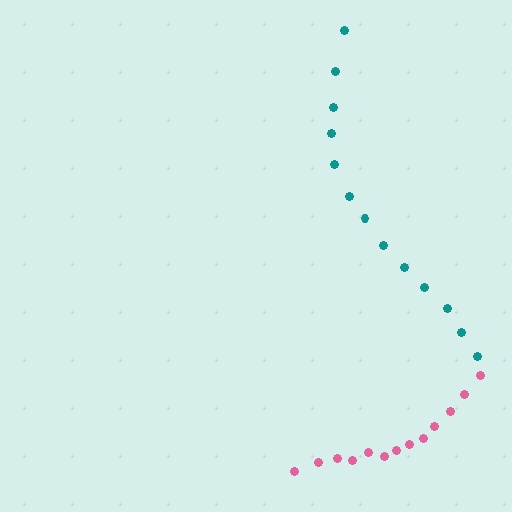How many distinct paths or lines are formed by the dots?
There are 2 distinct paths.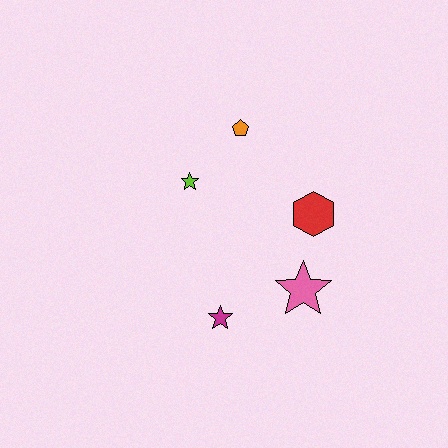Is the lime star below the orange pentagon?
Yes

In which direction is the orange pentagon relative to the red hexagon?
The orange pentagon is above the red hexagon.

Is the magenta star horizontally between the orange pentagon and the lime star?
Yes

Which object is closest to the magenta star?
The pink star is closest to the magenta star.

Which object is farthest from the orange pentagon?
The magenta star is farthest from the orange pentagon.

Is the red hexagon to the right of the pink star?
Yes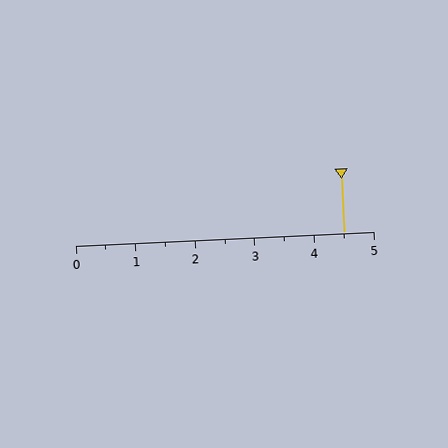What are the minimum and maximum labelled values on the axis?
The axis runs from 0 to 5.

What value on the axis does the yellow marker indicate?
The marker indicates approximately 4.5.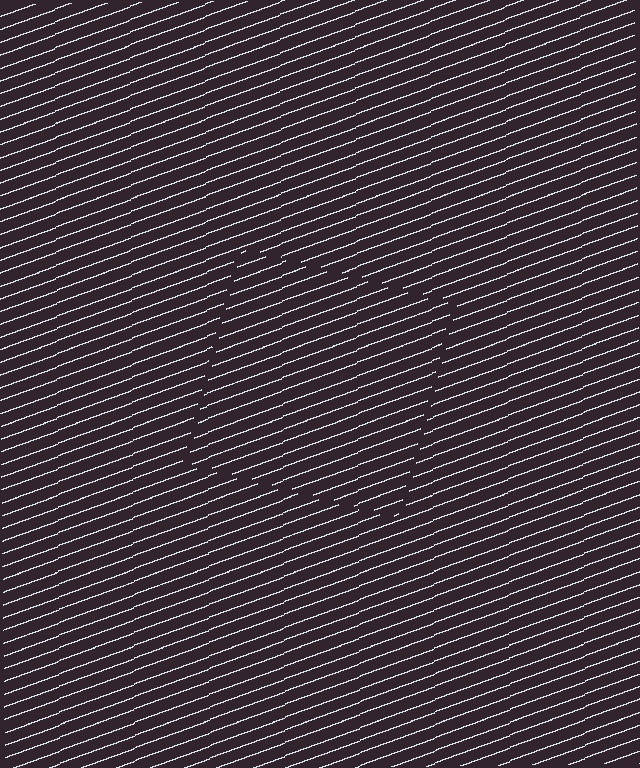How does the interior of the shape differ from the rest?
The interior of the shape contains the same grating, shifted by half a period — the contour is defined by the phase discontinuity where line-ends from the inner and outer gratings abut.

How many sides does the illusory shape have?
4 sides — the line-ends trace a square.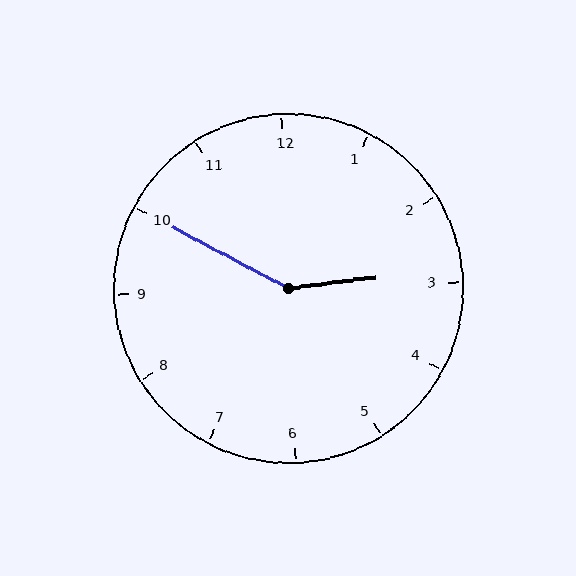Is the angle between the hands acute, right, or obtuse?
It is obtuse.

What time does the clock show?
2:50.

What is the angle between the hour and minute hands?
Approximately 145 degrees.